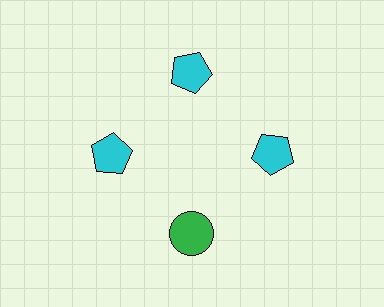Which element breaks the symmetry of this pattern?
The green circle at roughly the 6 o'clock position breaks the symmetry. All other shapes are cyan pentagons.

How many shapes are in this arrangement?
There are 4 shapes arranged in a ring pattern.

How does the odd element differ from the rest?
It differs in both color (green instead of cyan) and shape (circle instead of pentagon).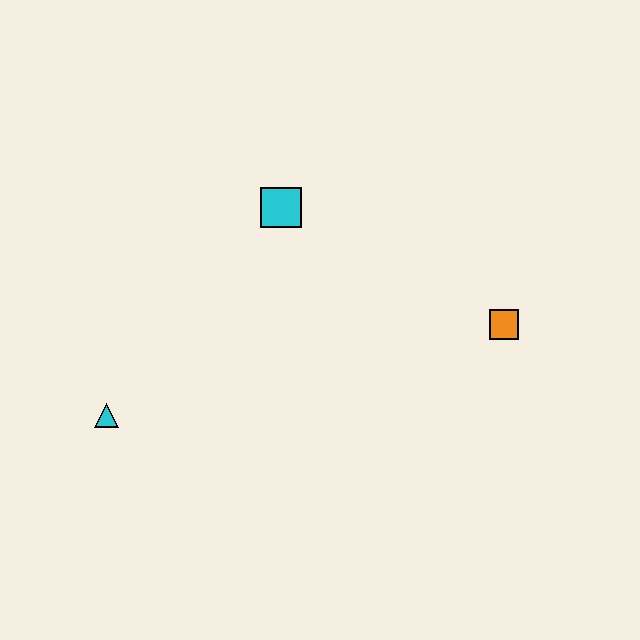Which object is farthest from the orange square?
The cyan triangle is farthest from the orange square.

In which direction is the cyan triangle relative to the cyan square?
The cyan triangle is below the cyan square.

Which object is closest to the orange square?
The cyan square is closest to the orange square.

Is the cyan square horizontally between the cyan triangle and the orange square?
Yes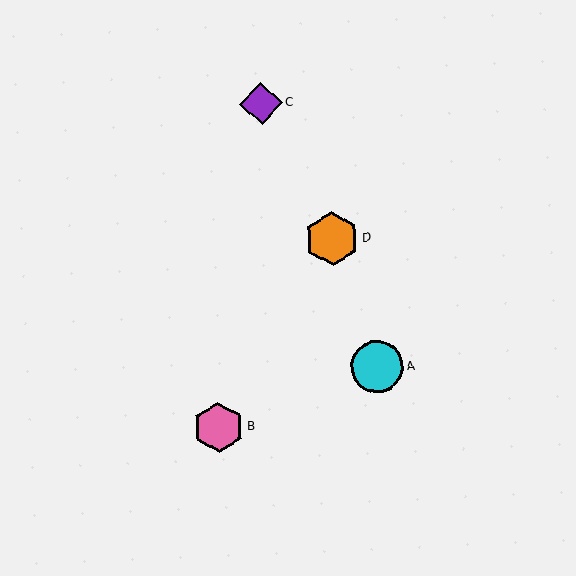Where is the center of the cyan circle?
The center of the cyan circle is at (377, 367).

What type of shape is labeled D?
Shape D is an orange hexagon.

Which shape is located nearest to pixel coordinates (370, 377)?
The cyan circle (labeled A) at (377, 367) is nearest to that location.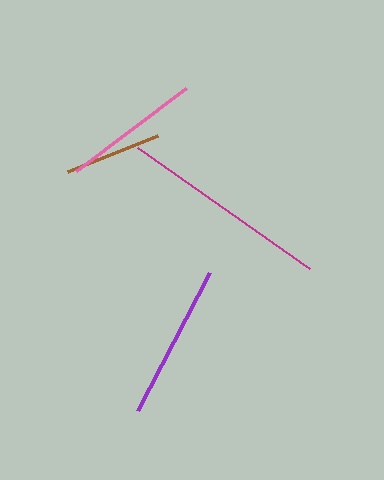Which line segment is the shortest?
The brown line is the shortest at approximately 98 pixels.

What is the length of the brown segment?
The brown segment is approximately 98 pixels long.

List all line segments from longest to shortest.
From longest to shortest: magenta, purple, pink, brown.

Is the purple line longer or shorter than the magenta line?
The magenta line is longer than the purple line.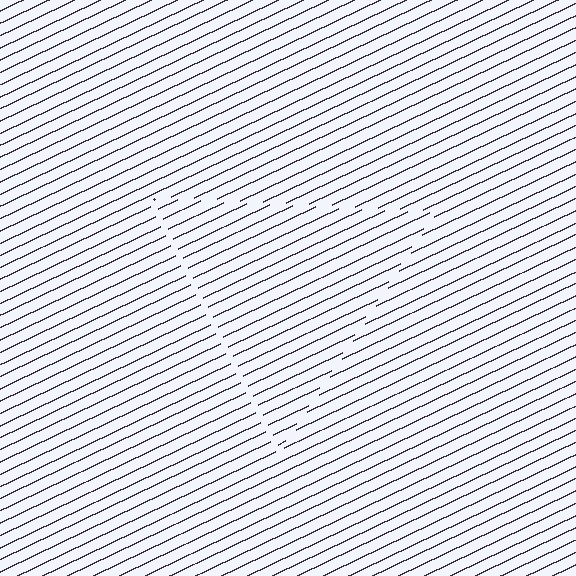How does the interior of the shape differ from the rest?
The interior of the shape contains the same grating, shifted by half a period — the contour is defined by the phase discontinuity where line-ends from the inner and outer gratings abut.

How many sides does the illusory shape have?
3 sides — the line-ends trace a triangle.